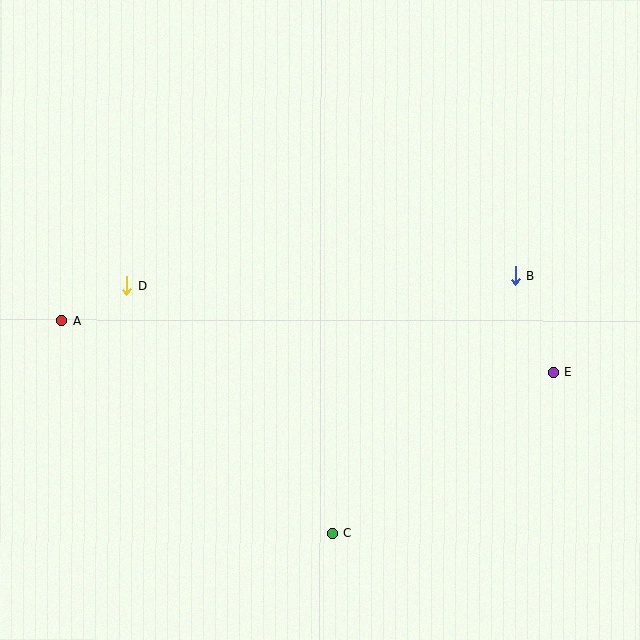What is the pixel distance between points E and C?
The distance between E and C is 274 pixels.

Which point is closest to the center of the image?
Point D at (127, 285) is closest to the center.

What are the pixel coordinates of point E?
Point E is at (553, 372).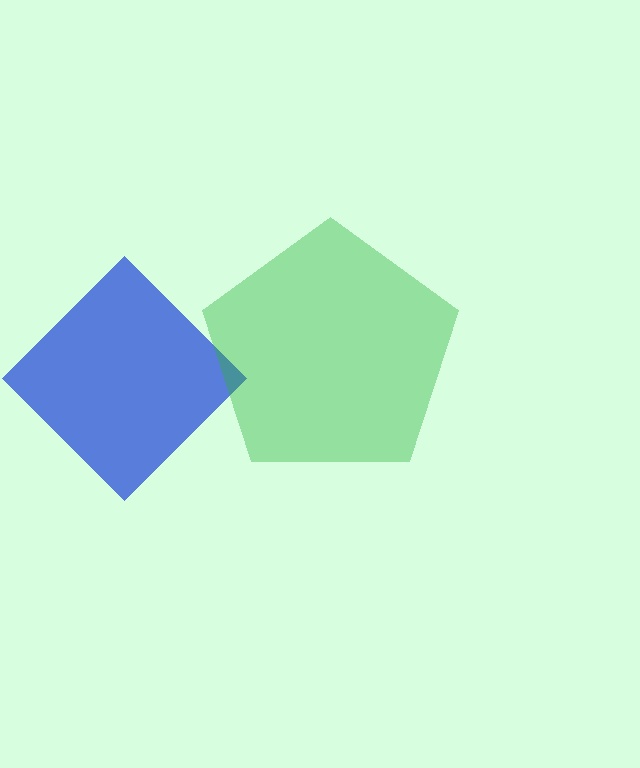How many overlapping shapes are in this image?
There are 2 overlapping shapes in the image.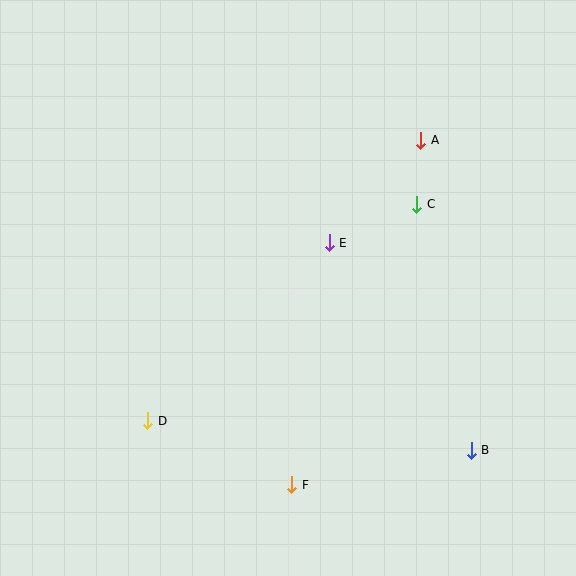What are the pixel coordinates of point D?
Point D is at (148, 421).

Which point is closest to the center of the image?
Point E at (329, 243) is closest to the center.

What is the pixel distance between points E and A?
The distance between E and A is 137 pixels.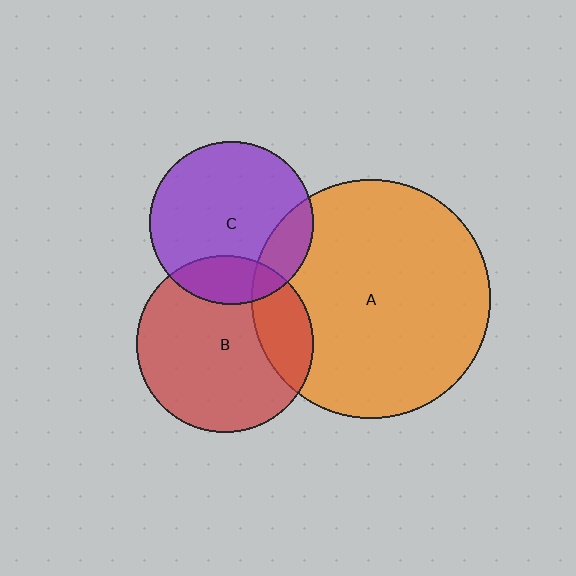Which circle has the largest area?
Circle A (orange).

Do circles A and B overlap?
Yes.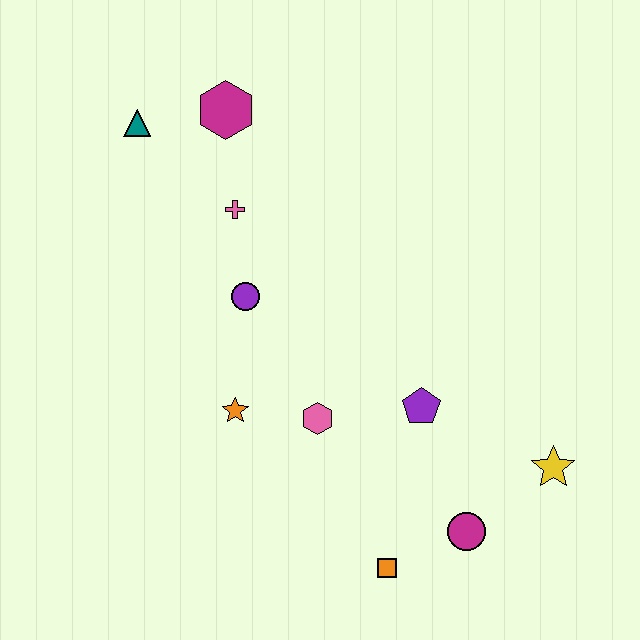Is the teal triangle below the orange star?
No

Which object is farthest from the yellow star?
The teal triangle is farthest from the yellow star.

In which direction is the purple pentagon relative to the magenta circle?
The purple pentagon is above the magenta circle.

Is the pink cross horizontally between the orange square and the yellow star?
No